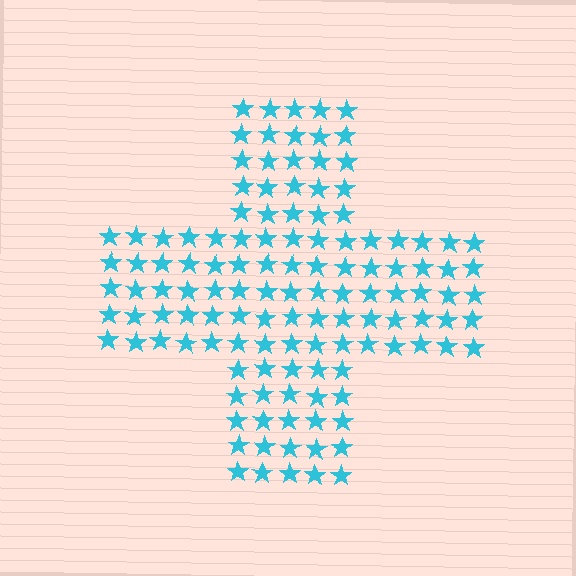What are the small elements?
The small elements are stars.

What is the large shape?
The large shape is a cross.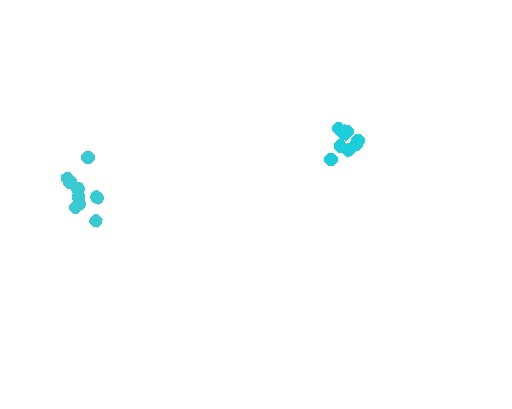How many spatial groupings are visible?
There are 2 spatial groupings.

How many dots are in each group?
Group 1: 9 dots, Group 2: 8 dots (17 total).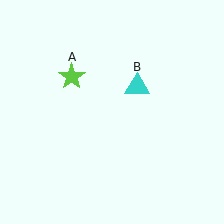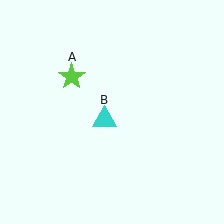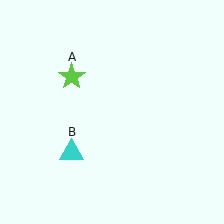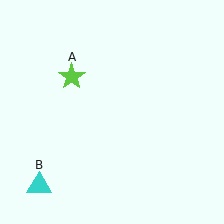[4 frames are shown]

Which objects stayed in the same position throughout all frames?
Lime star (object A) remained stationary.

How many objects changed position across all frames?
1 object changed position: cyan triangle (object B).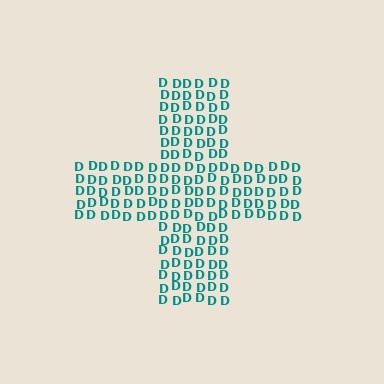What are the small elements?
The small elements are letter D's.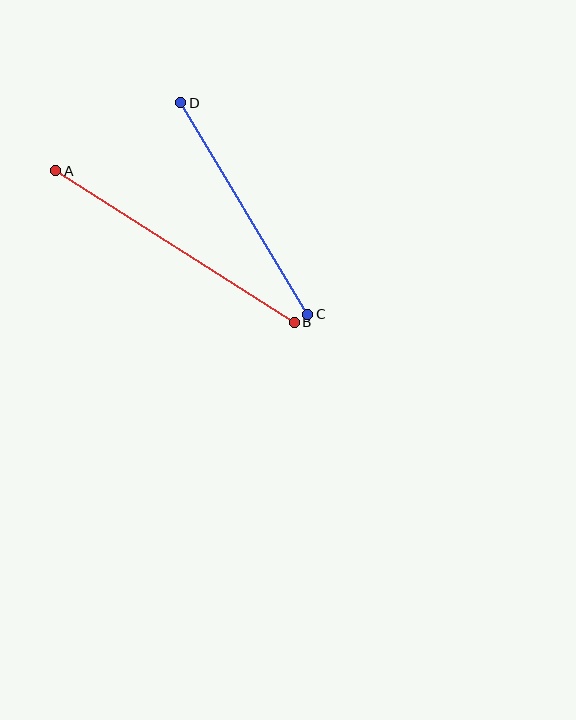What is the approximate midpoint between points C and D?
The midpoint is at approximately (244, 209) pixels.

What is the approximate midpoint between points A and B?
The midpoint is at approximately (175, 246) pixels.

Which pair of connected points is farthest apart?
Points A and B are farthest apart.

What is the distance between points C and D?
The distance is approximately 247 pixels.